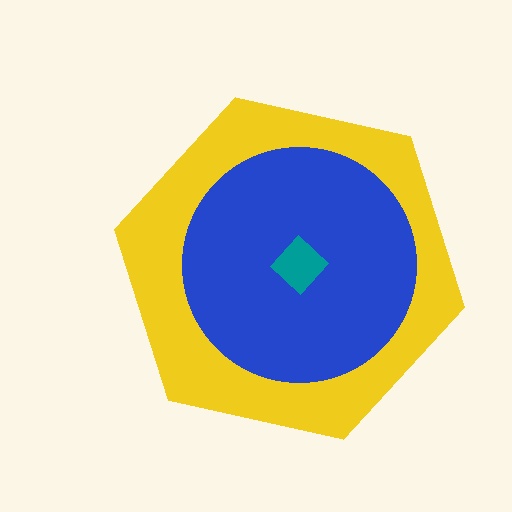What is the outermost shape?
The yellow hexagon.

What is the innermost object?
The teal diamond.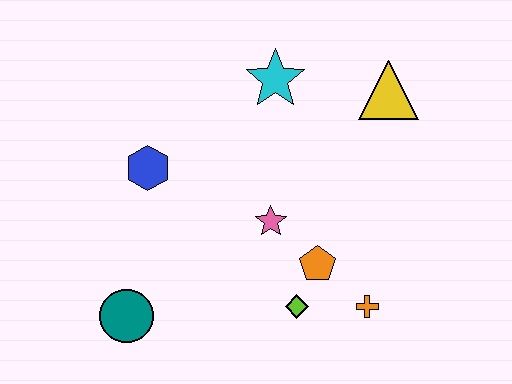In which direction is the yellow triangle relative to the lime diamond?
The yellow triangle is above the lime diamond.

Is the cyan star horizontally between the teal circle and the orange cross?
Yes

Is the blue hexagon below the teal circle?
No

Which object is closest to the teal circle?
The blue hexagon is closest to the teal circle.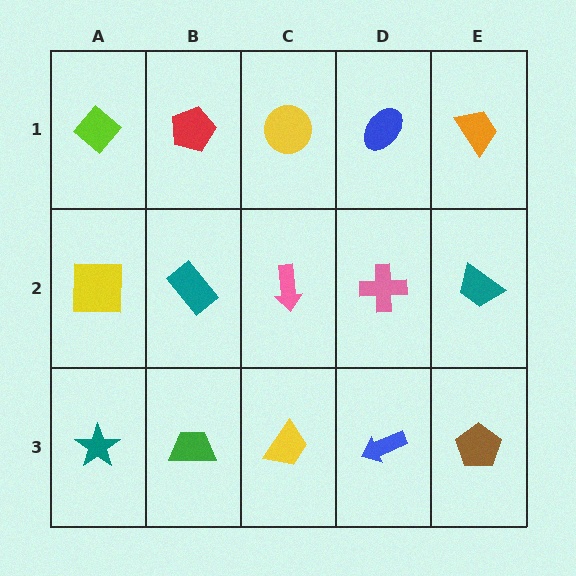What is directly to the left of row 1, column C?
A red pentagon.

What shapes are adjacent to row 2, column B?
A red pentagon (row 1, column B), a green trapezoid (row 3, column B), a yellow square (row 2, column A), a pink arrow (row 2, column C).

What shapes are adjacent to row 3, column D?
A pink cross (row 2, column D), a yellow trapezoid (row 3, column C), a brown pentagon (row 3, column E).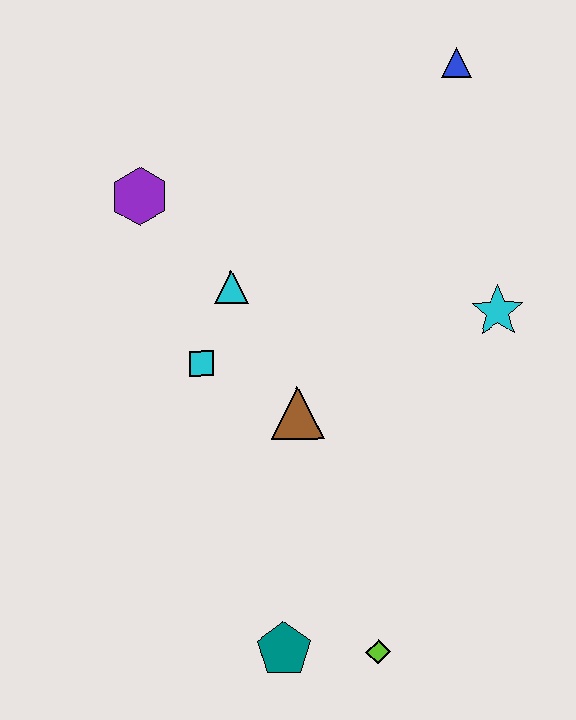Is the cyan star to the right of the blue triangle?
Yes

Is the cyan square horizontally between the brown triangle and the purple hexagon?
Yes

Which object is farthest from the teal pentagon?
The blue triangle is farthest from the teal pentagon.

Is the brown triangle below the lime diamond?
No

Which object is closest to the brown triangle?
The cyan square is closest to the brown triangle.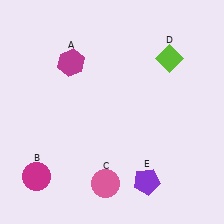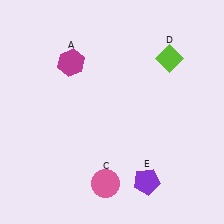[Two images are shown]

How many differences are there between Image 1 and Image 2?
There is 1 difference between the two images.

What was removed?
The magenta circle (B) was removed in Image 2.